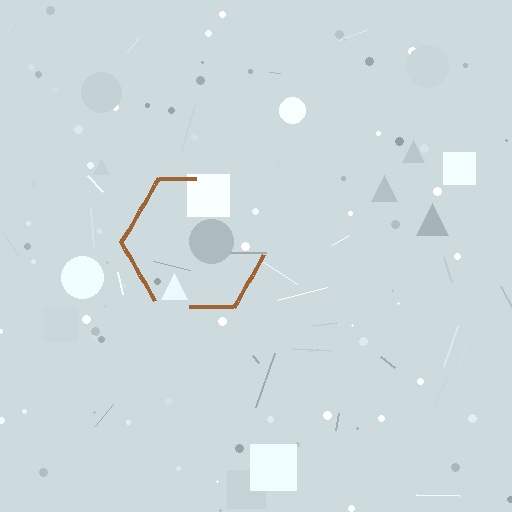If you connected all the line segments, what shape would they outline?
They would outline a hexagon.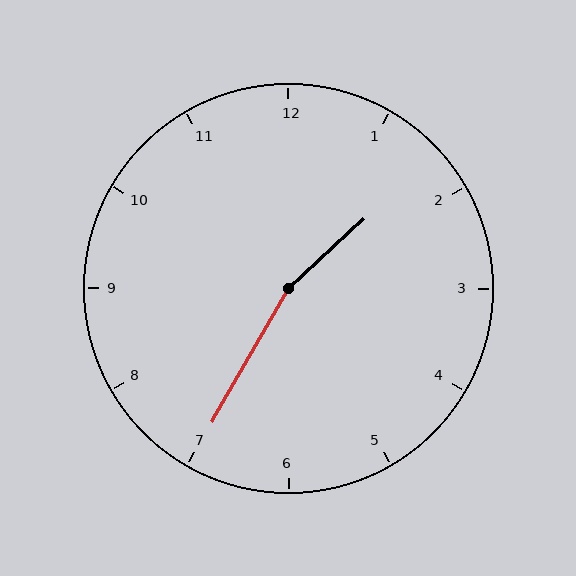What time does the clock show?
1:35.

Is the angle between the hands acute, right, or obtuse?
It is obtuse.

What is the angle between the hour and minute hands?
Approximately 162 degrees.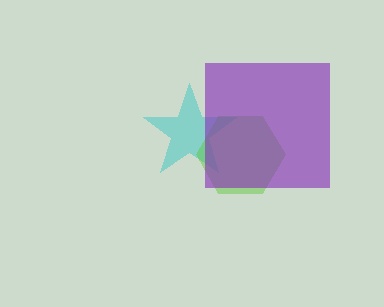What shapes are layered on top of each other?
The layered shapes are: a cyan star, a lime hexagon, a purple square.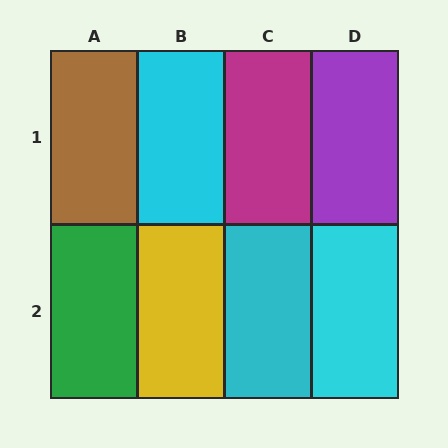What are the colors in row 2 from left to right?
Green, yellow, cyan, cyan.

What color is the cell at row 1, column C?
Magenta.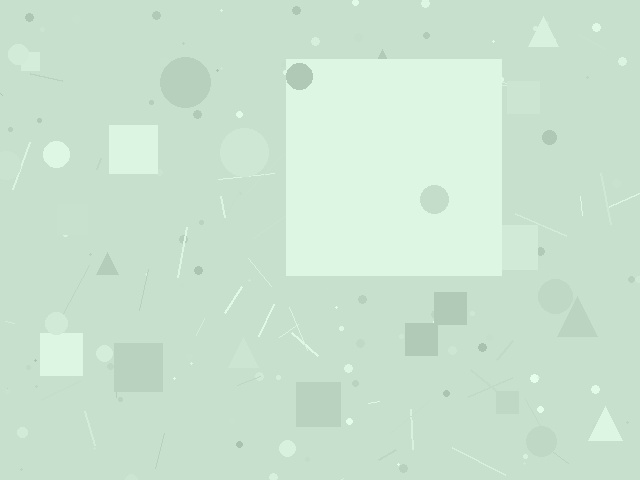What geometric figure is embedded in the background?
A square is embedded in the background.